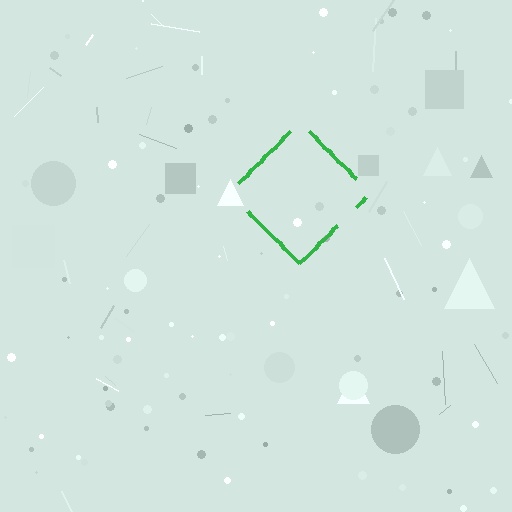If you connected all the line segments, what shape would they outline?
They would outline a diamond.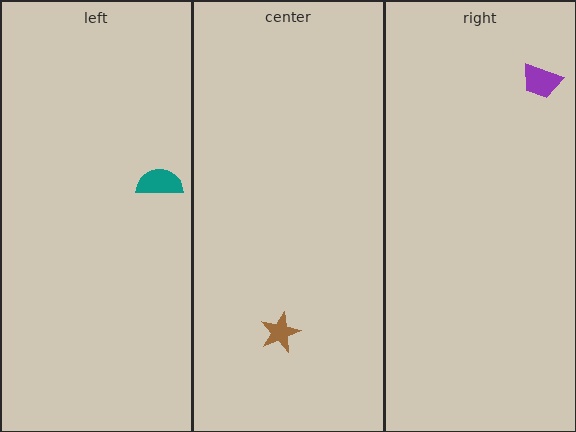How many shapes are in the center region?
1.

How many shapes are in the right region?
1.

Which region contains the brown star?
The center region.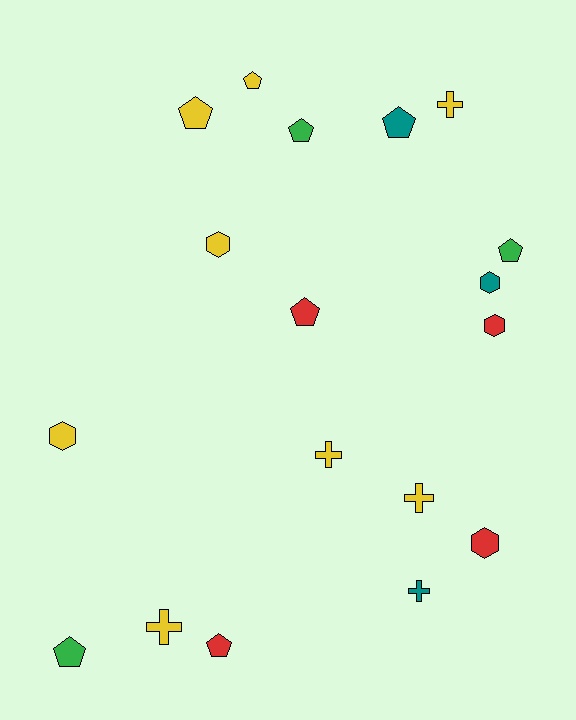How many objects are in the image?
There are 18 objects.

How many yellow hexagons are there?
There are 2 yellow hexagons.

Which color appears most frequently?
Yellow, with 8 objects.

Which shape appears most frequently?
Pentagon, with 8 objects.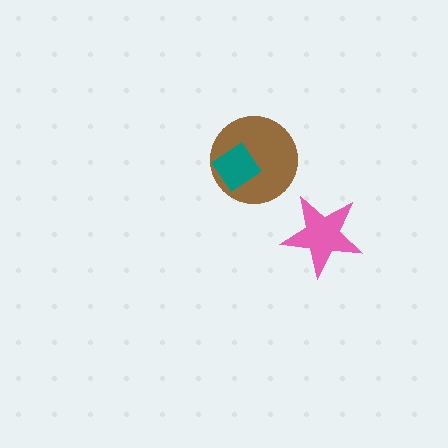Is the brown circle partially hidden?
Yes, it is partially covered by another shape.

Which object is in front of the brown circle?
The teal diamond is in front of the brown circle.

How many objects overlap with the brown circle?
1 object overlaps with the brown circle.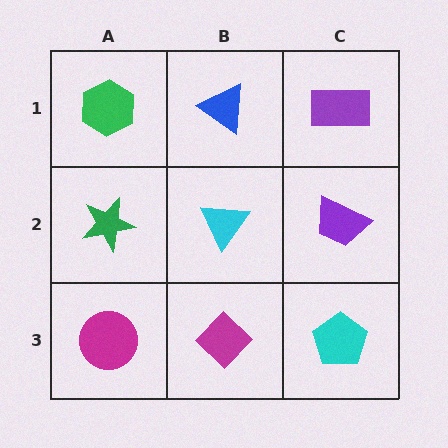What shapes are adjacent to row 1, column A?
A green star (row 2, column A), a blue triangle (row 1, column B).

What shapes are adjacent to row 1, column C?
A purple trapezoid (row 2, column C), a blue triangle (row 1, column B).